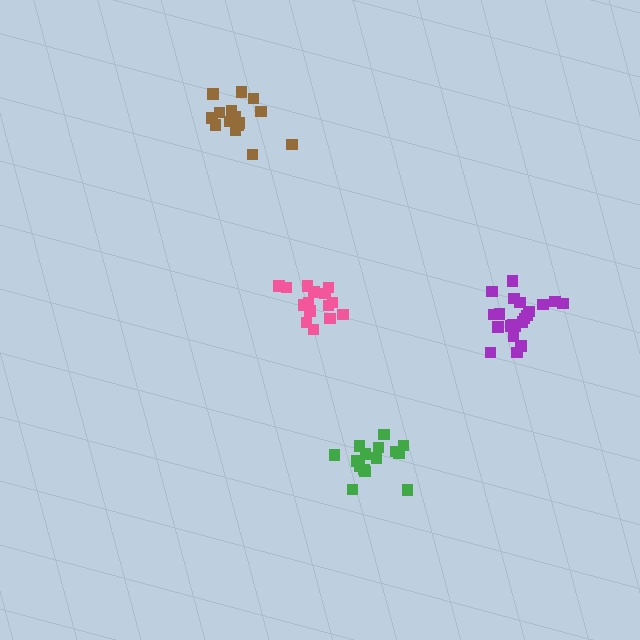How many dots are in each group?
Group 1: 16 dots, Group 2: 15 dots, Group 3: 21 dots, Group 4: 16 dots (68 total).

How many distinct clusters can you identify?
There are 4 distinct clusters.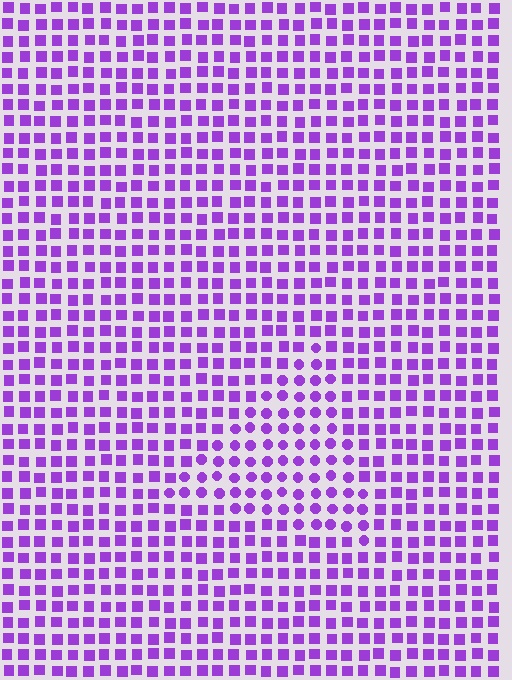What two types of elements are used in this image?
The image uses circles inside the triangle region and squares outside it.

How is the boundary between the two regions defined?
The boundary is defined by a change in element shape: circles inside vs. squares outside. All elements share the same color and spacing.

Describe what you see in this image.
The image is filled with small purple elements arranged in a uniform grid. A triangle-shaped region contains circles, while the surrounding area contains squares. The boundary is defined purely by the change in element shape.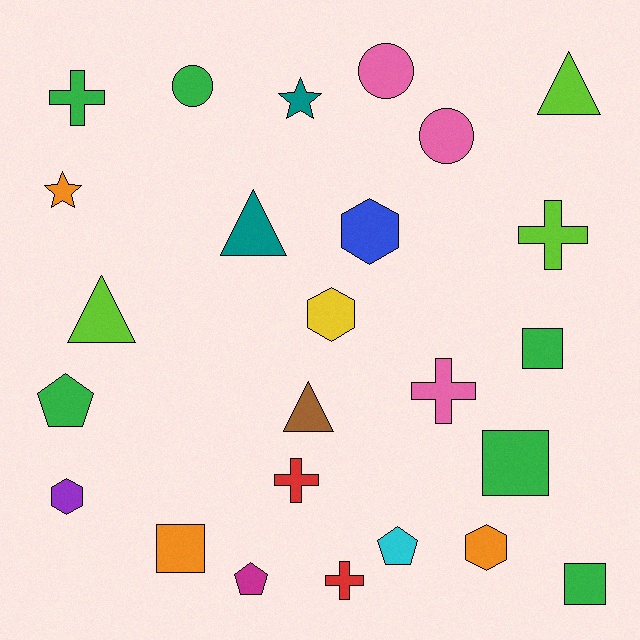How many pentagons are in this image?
There are 3 pentagons.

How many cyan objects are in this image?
There is 1 cyan object.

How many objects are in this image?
There are 25 objects.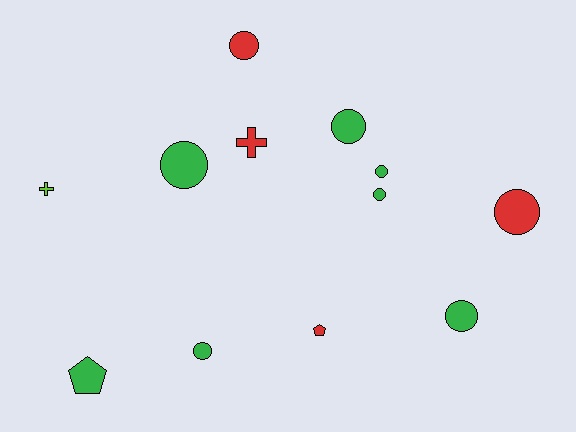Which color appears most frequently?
Green, with 7 objects.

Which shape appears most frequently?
Circle, with 8 objects.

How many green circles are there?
There are 6 green circles.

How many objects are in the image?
There are 12 objects.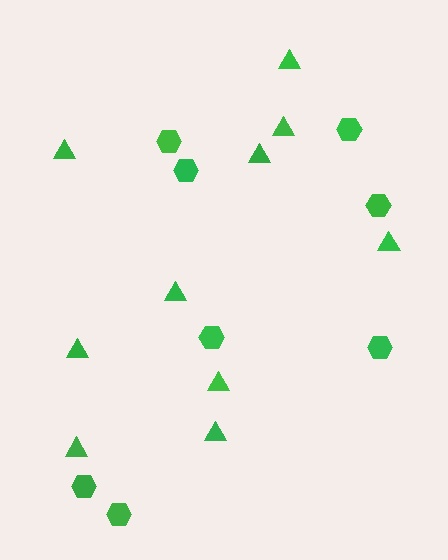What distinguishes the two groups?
There are 2 groups: one group of triangles (10) and one group of hexagons (8).